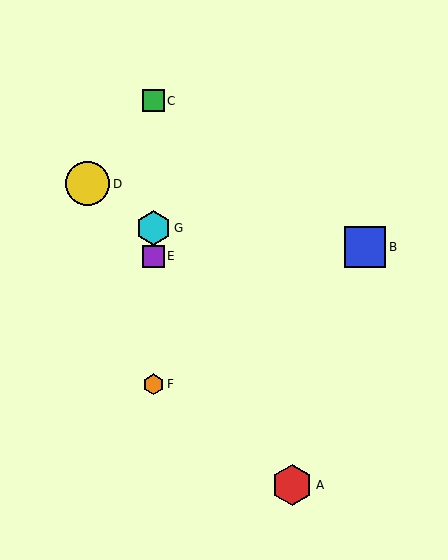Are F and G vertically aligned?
Yes, both are at x≈153.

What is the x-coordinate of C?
Object C is at x≈153.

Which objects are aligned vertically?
Objects C, E, F, G are aligned vertically.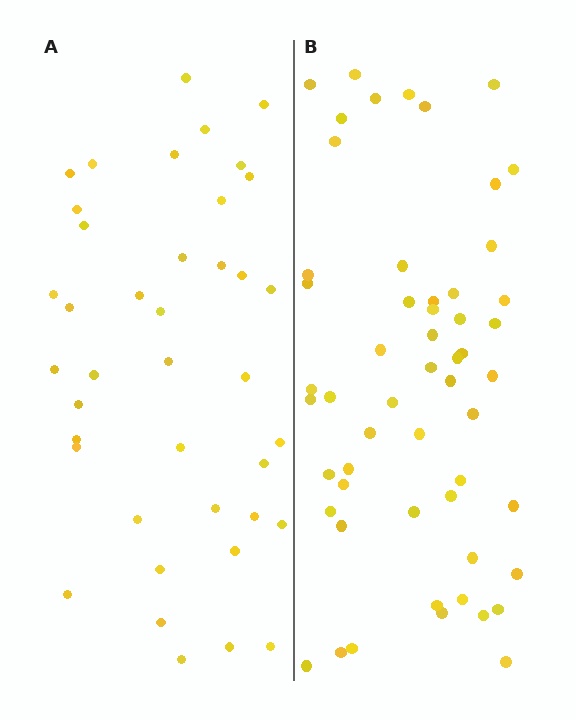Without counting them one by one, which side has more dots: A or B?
Region B (the right region) has more dots.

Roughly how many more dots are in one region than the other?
Region B has approximately 15 more dots than region A.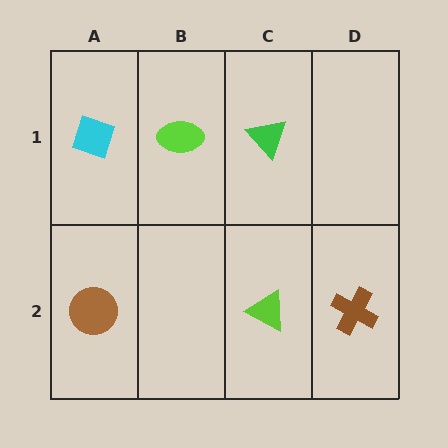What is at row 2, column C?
A lime triangle.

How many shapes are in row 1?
3 shapes.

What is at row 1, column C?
A green triangle.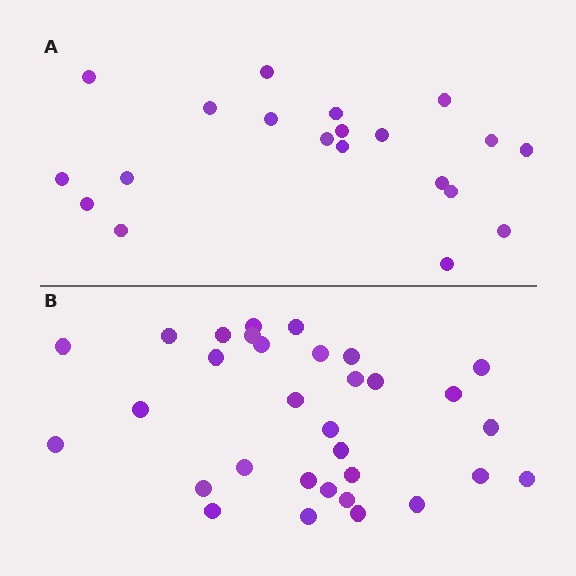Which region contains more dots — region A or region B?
Region B (the bottom region) has more dots.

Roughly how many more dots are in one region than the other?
Region B has roughly 12 or so more dots than region A.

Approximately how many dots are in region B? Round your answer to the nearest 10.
About 30 dots. (The exact count is 32, which rounds to 30.)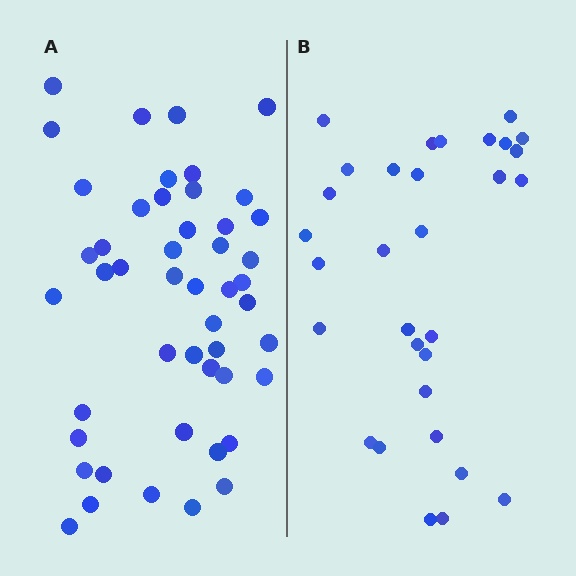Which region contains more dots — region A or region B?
Region A (the left region) has more dots.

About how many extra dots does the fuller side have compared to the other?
Region A has approximately 15 more dots than region B.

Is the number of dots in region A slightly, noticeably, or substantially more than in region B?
Region A has substantially more. The ratio is roughly 1.5 to 1.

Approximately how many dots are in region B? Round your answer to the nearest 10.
About 30 dots. (The exact count is 31, which rounds to 30.)